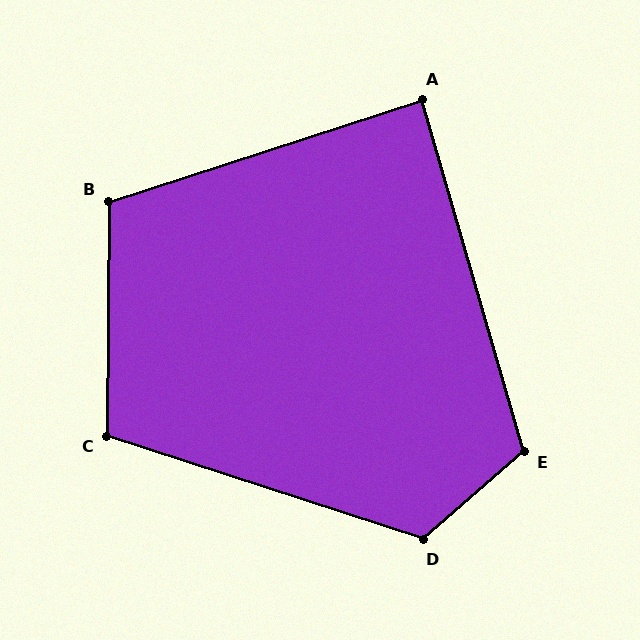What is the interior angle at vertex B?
Approximately 108 degrees (obtuse).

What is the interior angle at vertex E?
Approximately 115 degrees (obtuse).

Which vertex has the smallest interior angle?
A, at approximately 88 degrees.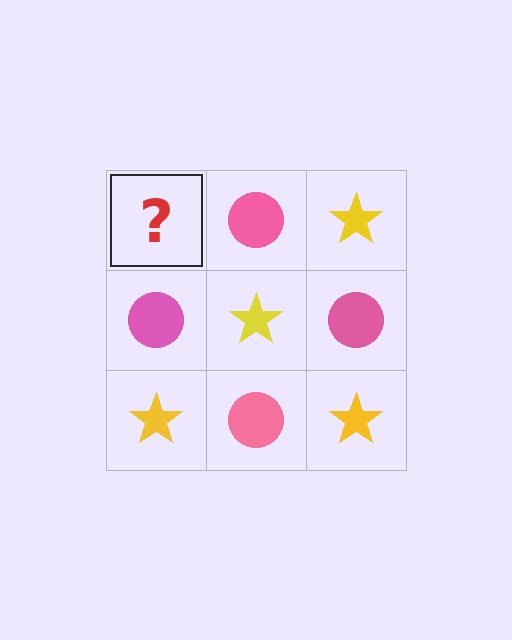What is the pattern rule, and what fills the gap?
The rule is that it alternates yellow star and pink circle in a checkerboard pattern. The gap should be filled with a yellow star.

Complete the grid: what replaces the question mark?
The question mark should be replaced with a yellow star.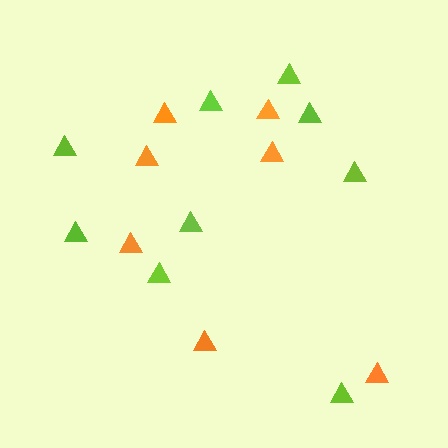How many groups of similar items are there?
There are 2 groups: one group of lime triangles (9) and one group of orange triangles (7).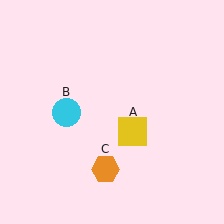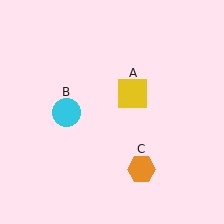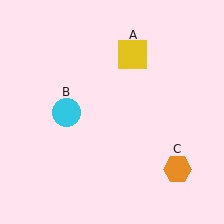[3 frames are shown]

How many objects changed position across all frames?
2 objects changed position: yellow square (object A), orange hexagon (object C).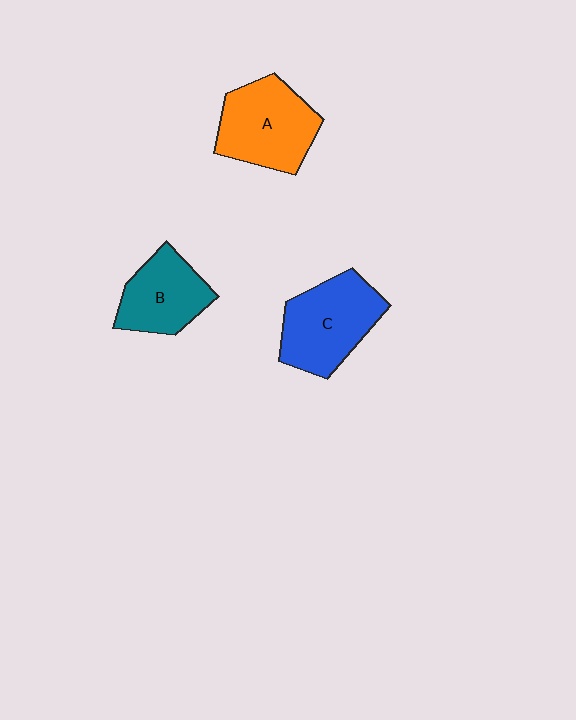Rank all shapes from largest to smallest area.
From largest to smallest: C (blue), A (orange), B (teal).